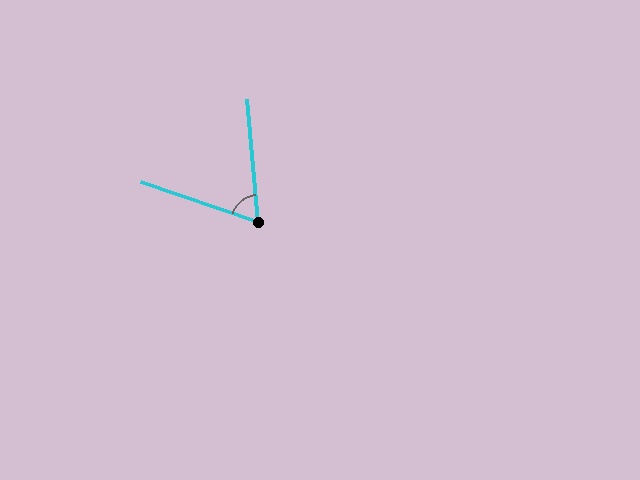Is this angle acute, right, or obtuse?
It is acute.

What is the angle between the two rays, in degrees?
Approximately 66 degrees.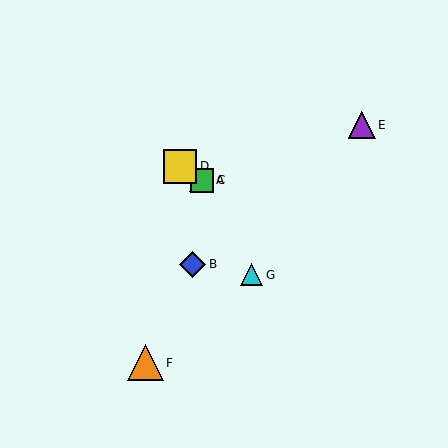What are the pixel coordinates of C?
Object C is at (202, 180).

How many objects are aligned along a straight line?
3 objects (A, C, D) are aligned along a straight line.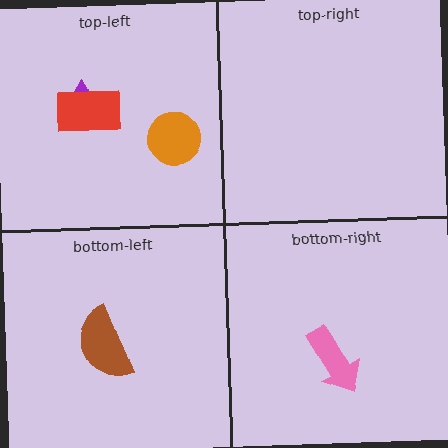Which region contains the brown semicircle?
The bottom-left region.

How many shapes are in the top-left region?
3.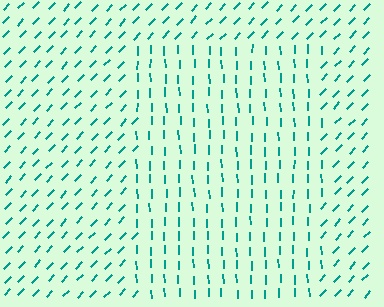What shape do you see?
I see a rectangle.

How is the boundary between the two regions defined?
The boundary is defined purely by a change in line orientation (approximately 45 degrees difference). All lines are the same color and thickness.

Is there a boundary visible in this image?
Yes, there is a texture boundary formed by a change in line orientation.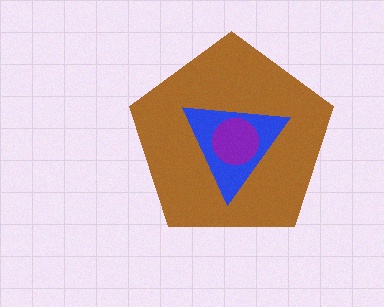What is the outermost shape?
The brown pentagon.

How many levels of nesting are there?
3.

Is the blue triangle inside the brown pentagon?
Yes.